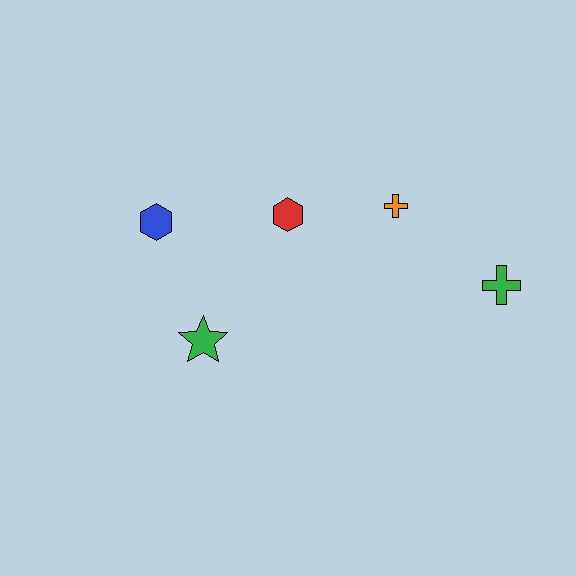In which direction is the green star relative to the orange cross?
The green star is to the left of the orange cross.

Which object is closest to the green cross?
The orange cross is closest to the green cross.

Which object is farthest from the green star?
The green cross is farthest from the green star.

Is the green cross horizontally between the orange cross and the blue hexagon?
No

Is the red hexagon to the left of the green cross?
Yes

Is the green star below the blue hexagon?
Yes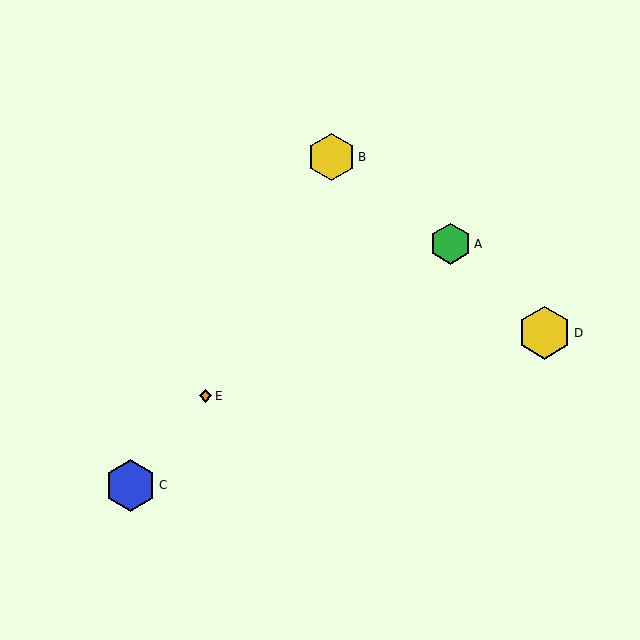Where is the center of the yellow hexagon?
The center of the yellow hexagon is at (332, 157).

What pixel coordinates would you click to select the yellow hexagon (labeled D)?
Click at (545, 333) to select the yellow hexagon D.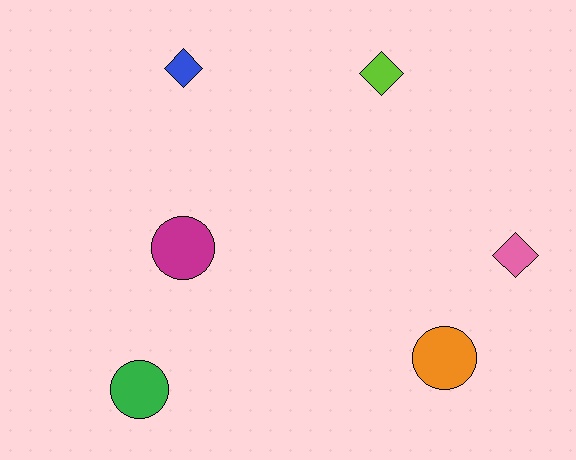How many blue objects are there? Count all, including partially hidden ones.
There is 1 blue object.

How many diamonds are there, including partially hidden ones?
There are 3 diamonds.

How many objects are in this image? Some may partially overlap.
There are 6 objects.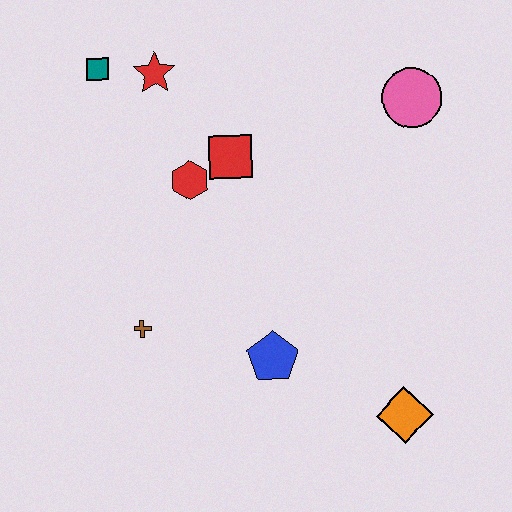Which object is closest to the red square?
The red hexagon is closest to the red square.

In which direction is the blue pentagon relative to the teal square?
The blue pentagon is below the teal square.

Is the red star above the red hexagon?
Yes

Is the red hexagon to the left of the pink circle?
Yes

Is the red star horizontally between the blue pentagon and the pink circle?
No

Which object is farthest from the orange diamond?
The teal square is farthest from the orange diamond.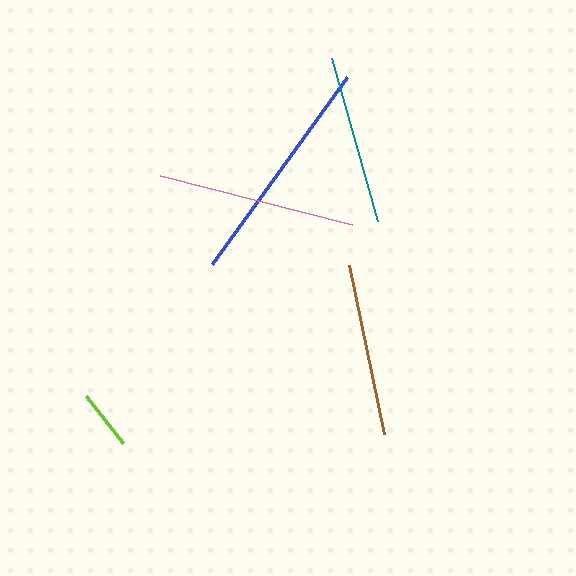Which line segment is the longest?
The blue line is the longest at approximately 231 pixels.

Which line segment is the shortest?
The lime line is the shortest at approximately 60 pixels.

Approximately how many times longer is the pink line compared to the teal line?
The pink line is approximately 1.2 times the length of the teal line.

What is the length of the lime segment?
The lime segment is approximately 60 pixels long.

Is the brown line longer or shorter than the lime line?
The brown line is longer than the lime line.